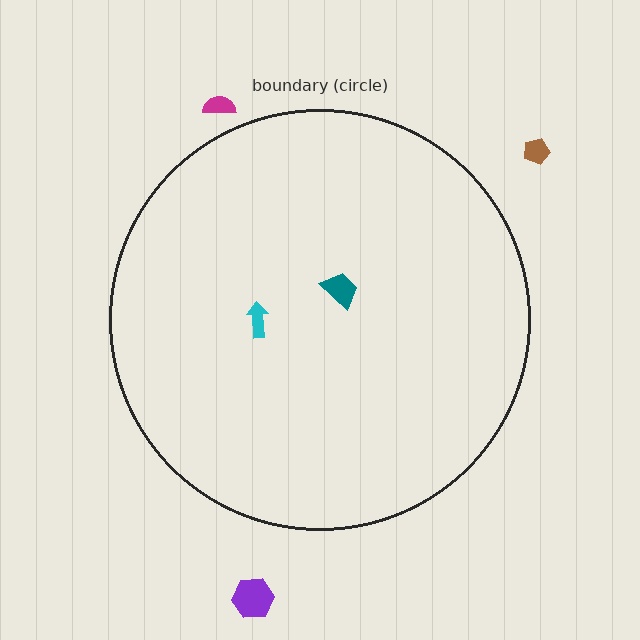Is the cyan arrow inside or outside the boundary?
Inside.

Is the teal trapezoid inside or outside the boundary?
Inside.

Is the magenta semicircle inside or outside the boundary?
Outside.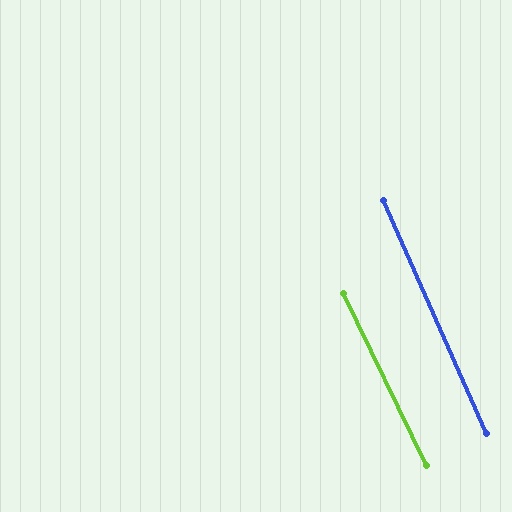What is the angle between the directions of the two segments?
Approximately 2 degrees.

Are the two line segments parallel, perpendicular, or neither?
Parallel — their directions differ by only 1.8°.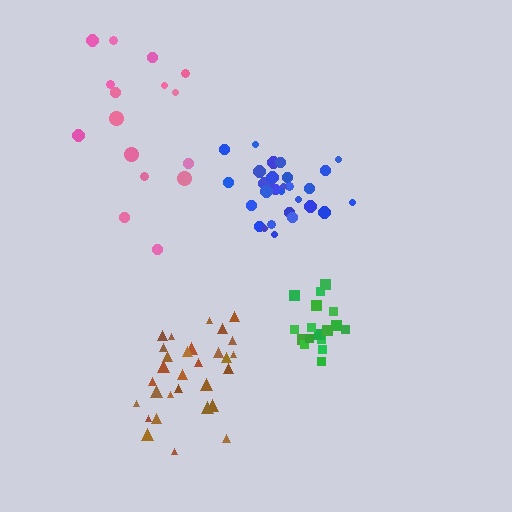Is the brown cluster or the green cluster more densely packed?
Green.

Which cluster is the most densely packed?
Blue.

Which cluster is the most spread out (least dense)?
Pink.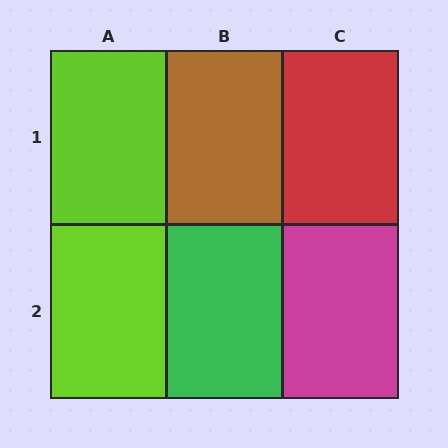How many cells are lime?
2 cells are lime.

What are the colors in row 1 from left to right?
Lime, brown, red.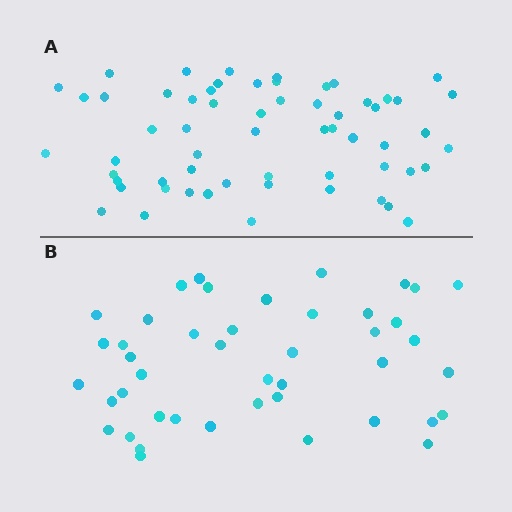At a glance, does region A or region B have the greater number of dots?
Region A (the top region) has more dots.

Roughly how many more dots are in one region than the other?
Region A has approximately 15 more dots than region B.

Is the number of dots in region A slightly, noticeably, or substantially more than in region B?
Region A has noticeably more, but not dramatically so. The ratio is roughly 1.4 to 1.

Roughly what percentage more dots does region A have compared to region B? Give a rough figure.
About 35% more.